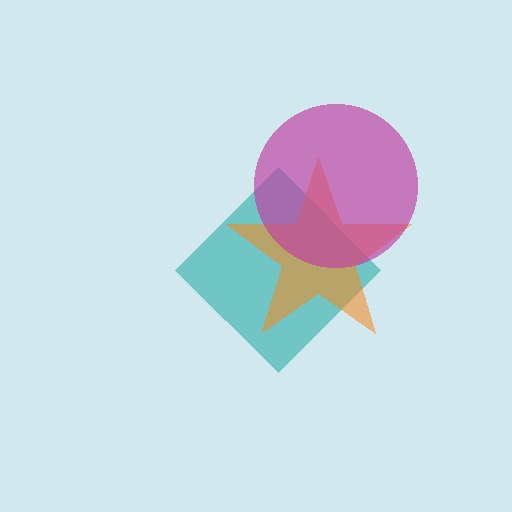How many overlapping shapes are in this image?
There are 3 overlapping shapes in the image.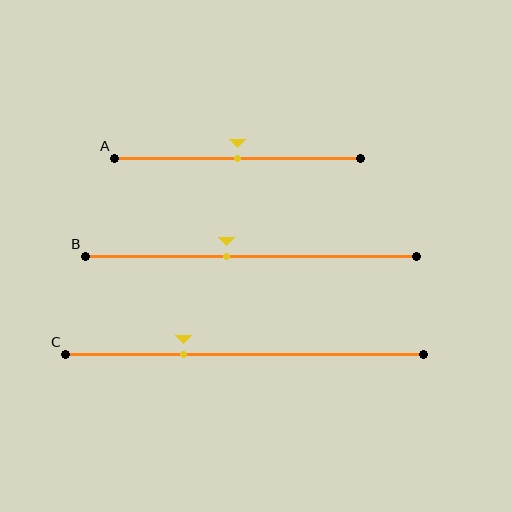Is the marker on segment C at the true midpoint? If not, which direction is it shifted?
No, the marker on segment C is shifted to the left by about 17% of the segment length.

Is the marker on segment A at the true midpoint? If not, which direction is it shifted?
Yes, the marker on segment A is at the true midpoint.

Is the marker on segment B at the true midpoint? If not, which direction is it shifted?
No, the marker on segment B is shifted to the left by about 8% of the segment length.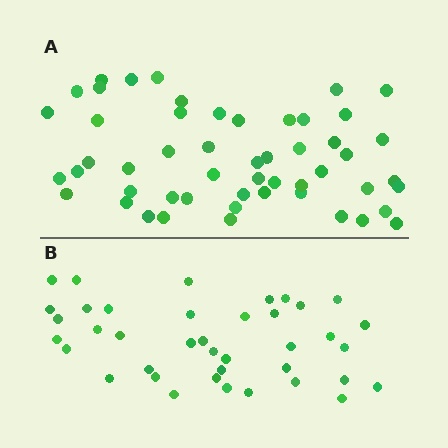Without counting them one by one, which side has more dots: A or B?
Region A (the top region) has more dots.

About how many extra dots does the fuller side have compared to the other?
Region A has approximately 15 more dots than region B.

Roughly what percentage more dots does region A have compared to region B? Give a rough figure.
About 35% more.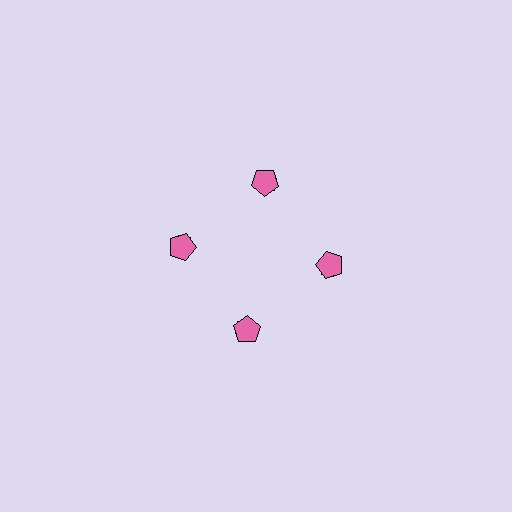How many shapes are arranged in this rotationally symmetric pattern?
There are 8 shapes, arranged in 4 groups of 2.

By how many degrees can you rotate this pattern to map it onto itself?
The pattern maps onto itself every 90 degrees of rotation.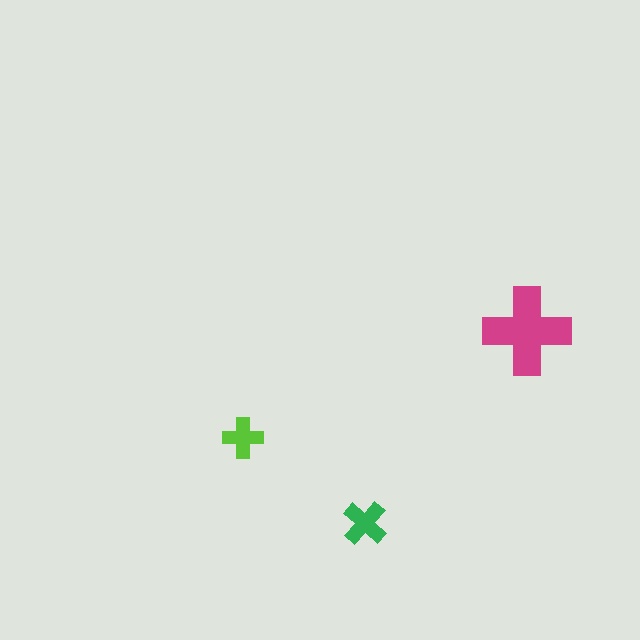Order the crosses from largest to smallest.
the magenta one, the green one, the lime one.